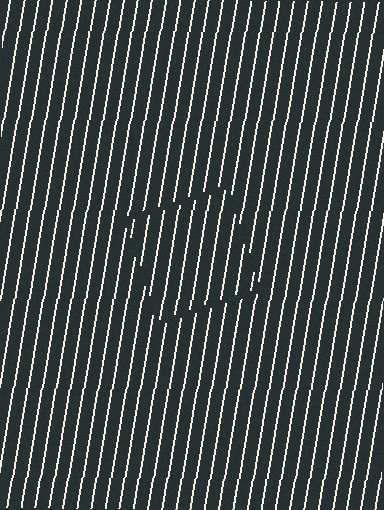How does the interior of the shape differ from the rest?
The interior of the shape contains the same grating, shifted by half a period — the contour is defined by the phase discontinuity where line-ends from the inner and outer gratings abut.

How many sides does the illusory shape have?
4 sides — the line-ends trace a square.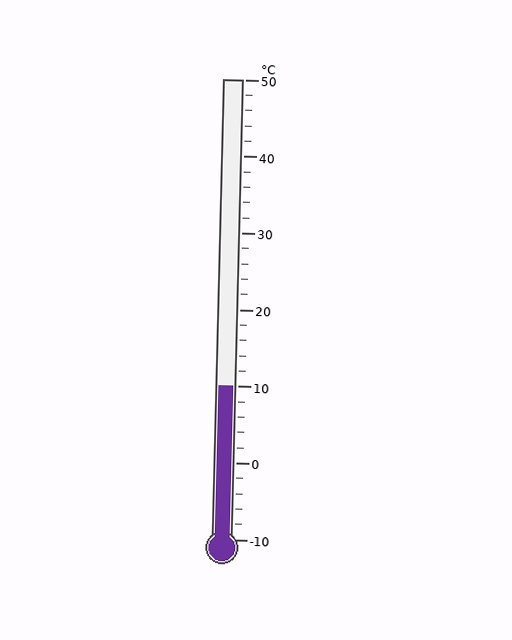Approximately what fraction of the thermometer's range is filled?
The thermometer is filled to approximately 35% of its range.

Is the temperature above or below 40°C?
The temperature is below 40°C.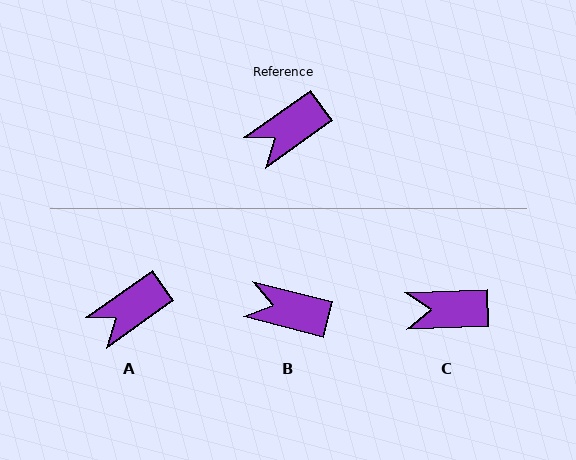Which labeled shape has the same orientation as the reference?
A.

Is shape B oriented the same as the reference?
No, it is off by about 50 degrees.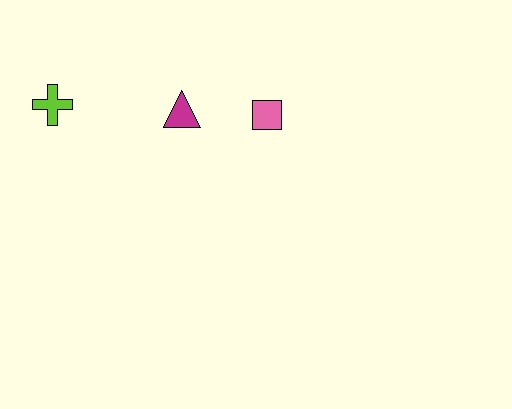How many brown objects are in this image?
There are no brown objects.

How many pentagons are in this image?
There are no pentagons.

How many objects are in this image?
There are 3 objects.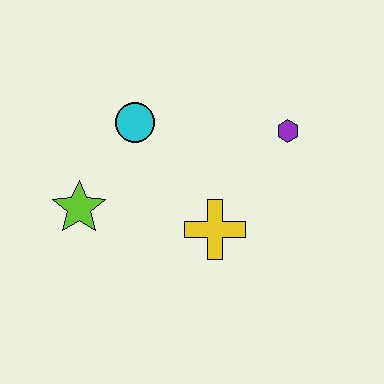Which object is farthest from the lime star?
The purple hexagon is farthest from the lime star.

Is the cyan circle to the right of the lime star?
Yes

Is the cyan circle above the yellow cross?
Yes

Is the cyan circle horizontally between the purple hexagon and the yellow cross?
No